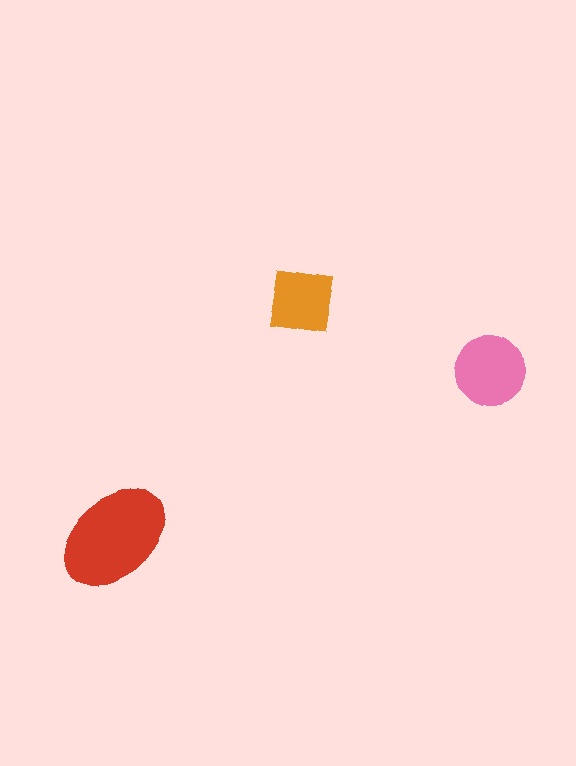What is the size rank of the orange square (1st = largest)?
3rd.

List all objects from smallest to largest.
The orange square, the pink circle, the red ellipse.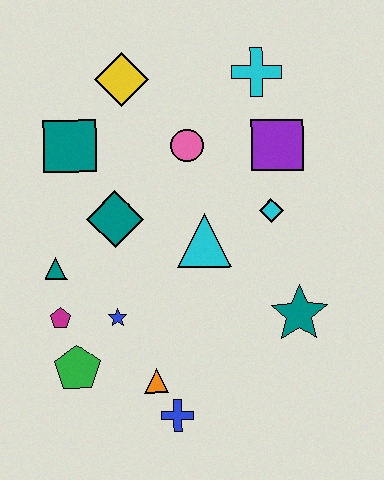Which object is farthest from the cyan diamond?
The green pentagon is farthest from the cyan diamond.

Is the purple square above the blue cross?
Yes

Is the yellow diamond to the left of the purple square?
Yes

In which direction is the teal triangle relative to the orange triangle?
The teal triangle is above the orange triangle.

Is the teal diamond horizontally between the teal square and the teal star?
Yes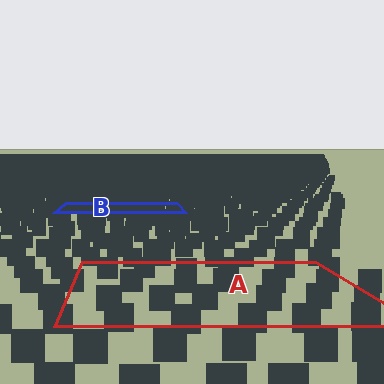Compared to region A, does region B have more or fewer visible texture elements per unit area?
Region B has more texture elements per unit area — they are packed more densely because it is farther away.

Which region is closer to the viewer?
Region A is closer. The texture elements there are larger and more spread out.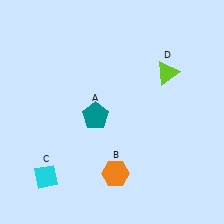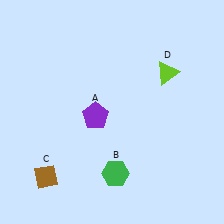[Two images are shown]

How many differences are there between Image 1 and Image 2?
There are 3 differences between the two images.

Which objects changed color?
A changed from teal to purple. B changed from orange to green. C changed from cyan to brown.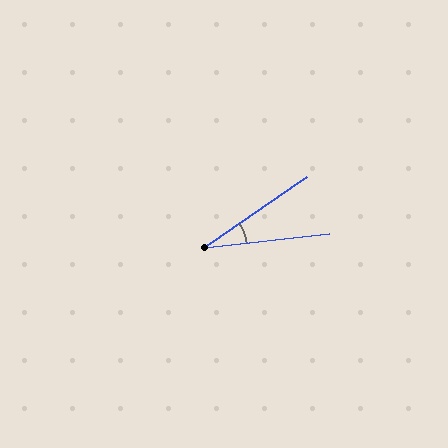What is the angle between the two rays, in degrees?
Approximately 28 degrees.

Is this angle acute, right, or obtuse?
It is acute.